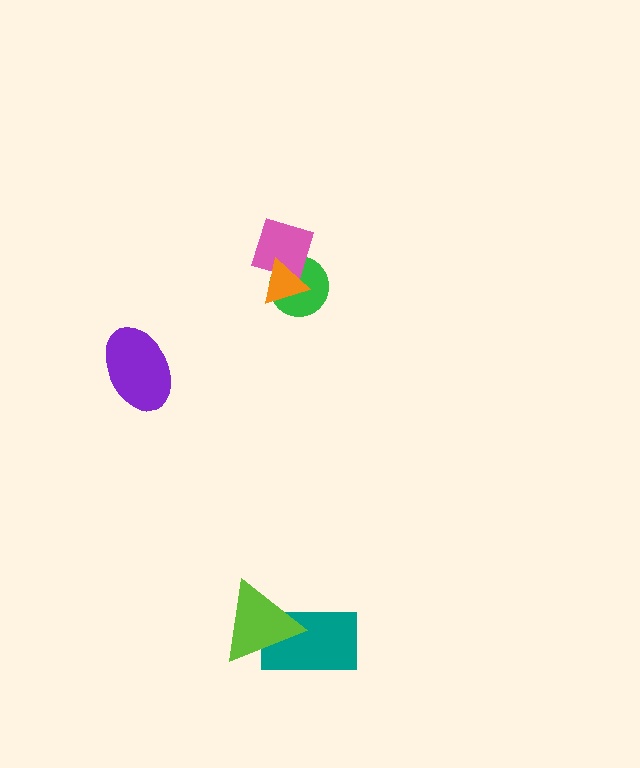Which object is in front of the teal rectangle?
The lime triangle is in front of the teal rectangle.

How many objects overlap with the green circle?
2 objects overlap with the green circle.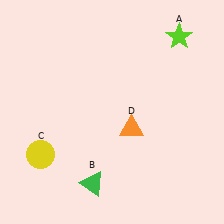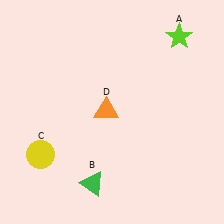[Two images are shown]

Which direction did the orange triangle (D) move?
The orange triangle (D) moved left.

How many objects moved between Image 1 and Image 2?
1 object moved between the two images.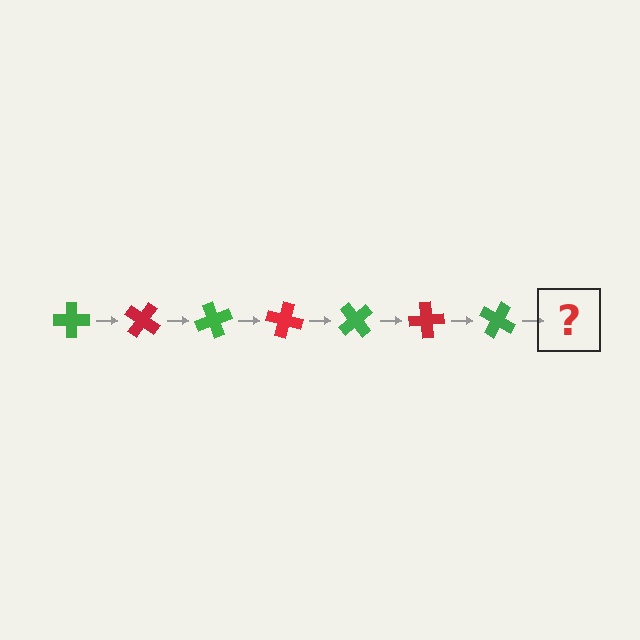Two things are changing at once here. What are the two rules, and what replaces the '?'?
The two rules are that it rotates 35 degrees each step and the color cycles through green and red. The '?' should be a red cross, rotated 245 degrees from the start.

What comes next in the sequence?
The next element should be a red cross, rotated 245 degrees from the start.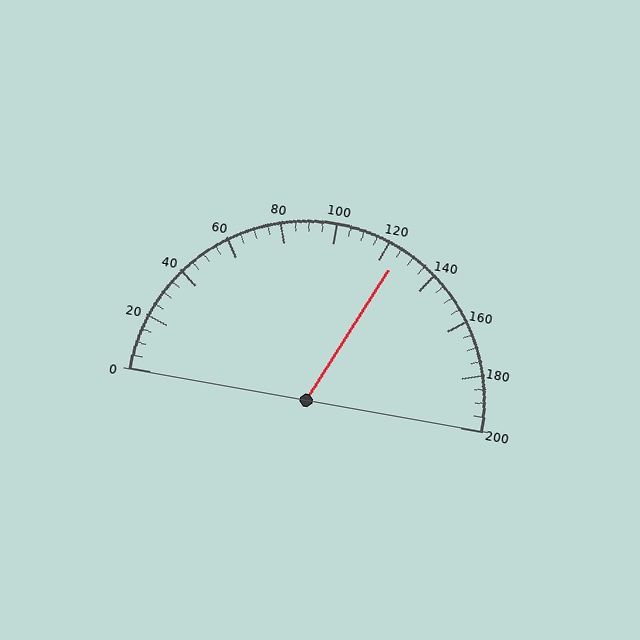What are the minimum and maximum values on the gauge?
The gauge ranges from 0 to 200.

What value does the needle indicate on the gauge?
The needle indicates approximately 125.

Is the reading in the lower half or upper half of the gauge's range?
The reading is in the upper half of the range (0 to 200).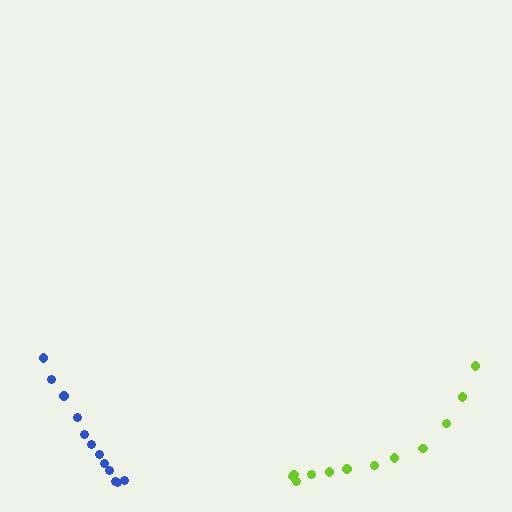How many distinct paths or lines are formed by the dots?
There are 2 distinct paths.